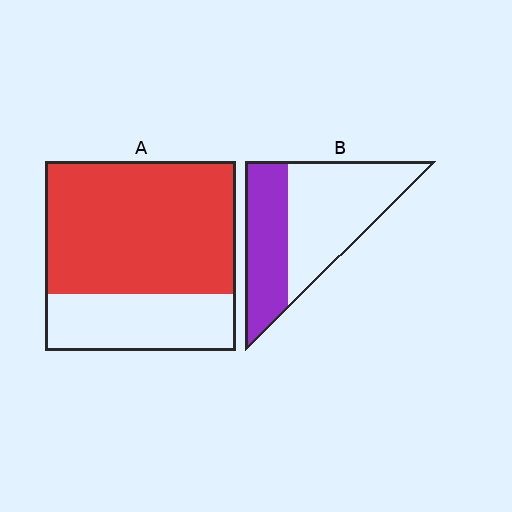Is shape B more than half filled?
No.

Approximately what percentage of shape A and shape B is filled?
A is approximately 70% and B is approximately 40%.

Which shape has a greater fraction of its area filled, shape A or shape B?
Shape A.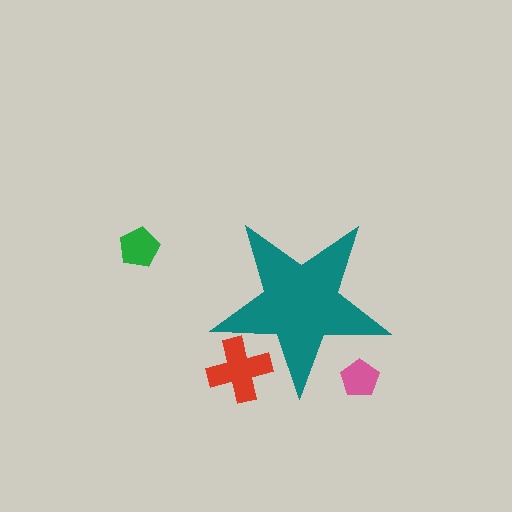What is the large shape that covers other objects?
A teal star.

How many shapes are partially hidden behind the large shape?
2 shapes are partially hidden.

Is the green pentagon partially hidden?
No, the green pentagon is fully visible.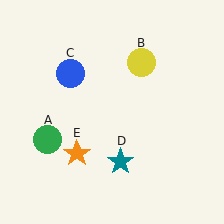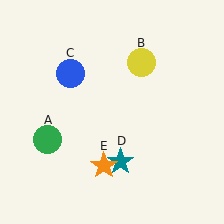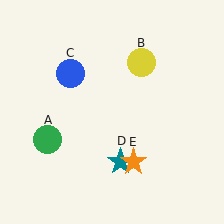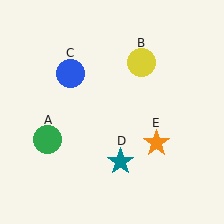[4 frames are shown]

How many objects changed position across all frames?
1 object changed position: orange star (object E).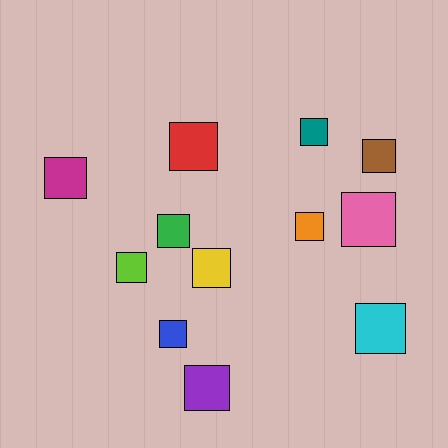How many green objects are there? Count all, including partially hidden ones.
There is 1 green object.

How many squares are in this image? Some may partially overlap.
There are 12 squares.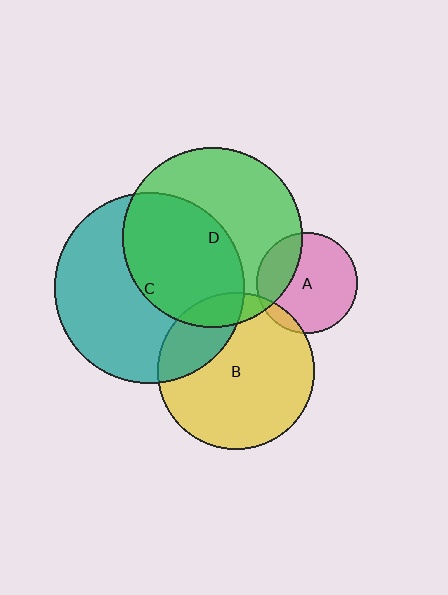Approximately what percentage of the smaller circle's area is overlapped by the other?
Approximately 10%.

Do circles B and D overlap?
Yes.